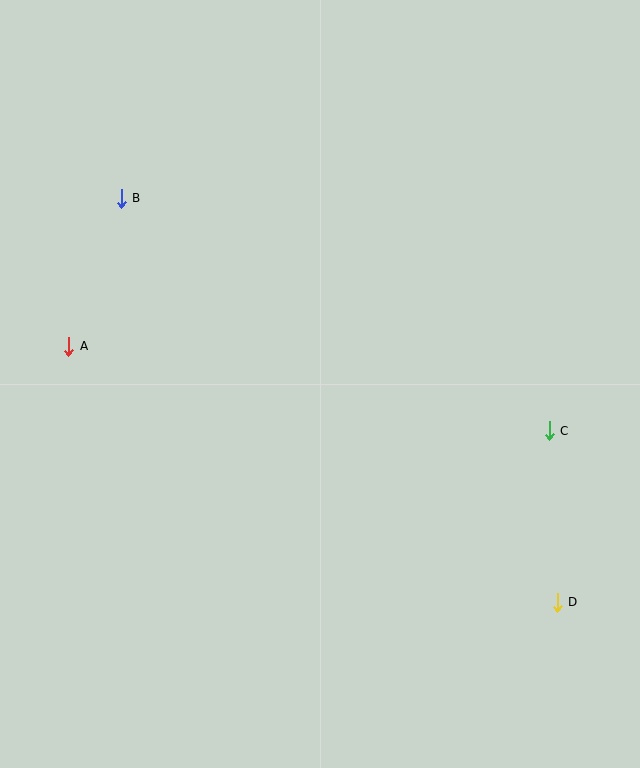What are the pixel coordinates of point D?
Point D is at (557, 602).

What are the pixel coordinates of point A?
Point A is at (69, 346).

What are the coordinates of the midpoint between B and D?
The midpoint between B and D is at (339, 400).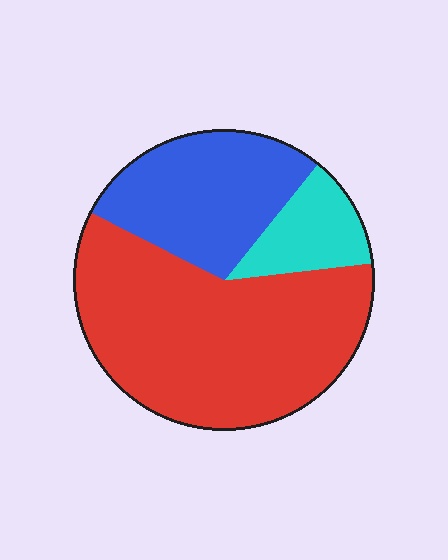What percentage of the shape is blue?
Blue takes up about one quarter (1/4) of the shape.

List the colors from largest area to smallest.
From largest to smallest: red, blue, cyan.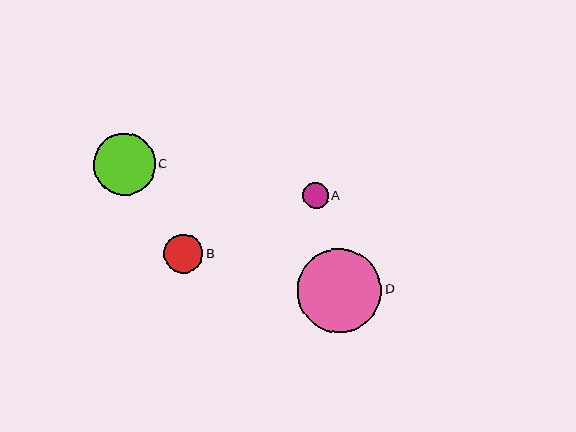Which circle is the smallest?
Circle A is the smallest with a size of approximately 25 pixels.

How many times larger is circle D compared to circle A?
Circle D is approximately 3.3 times the size of circle A.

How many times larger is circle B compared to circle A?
Circle B is approximately 1.5 times the size of circle A.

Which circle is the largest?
Circle D is the largest with a size of approximately 84 pixels.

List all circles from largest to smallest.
From largest to smallest: D, C, B, A.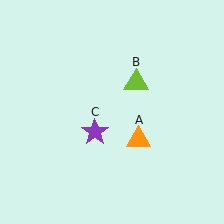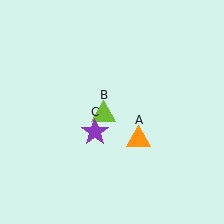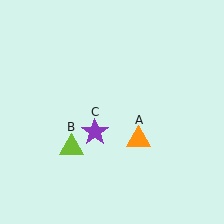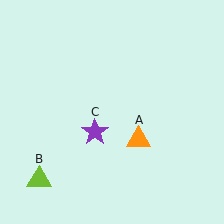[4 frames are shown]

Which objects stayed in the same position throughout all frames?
Orange triangle (object A) and purple star (object C) remained stationary.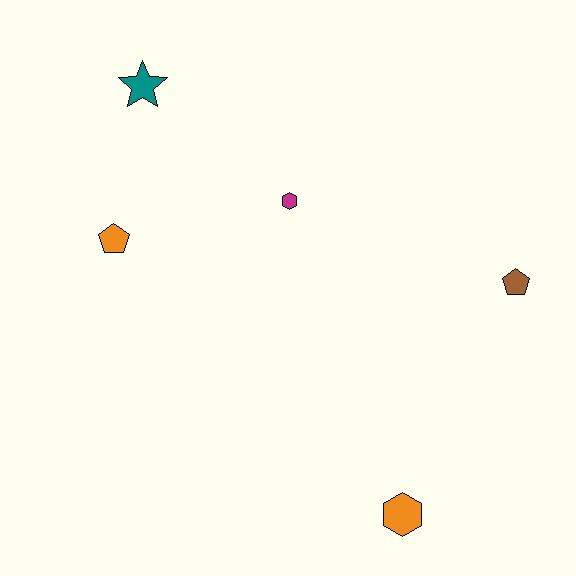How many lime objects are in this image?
There are no lime objects.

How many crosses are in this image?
There are no crosses.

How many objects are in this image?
There are 5 objects.